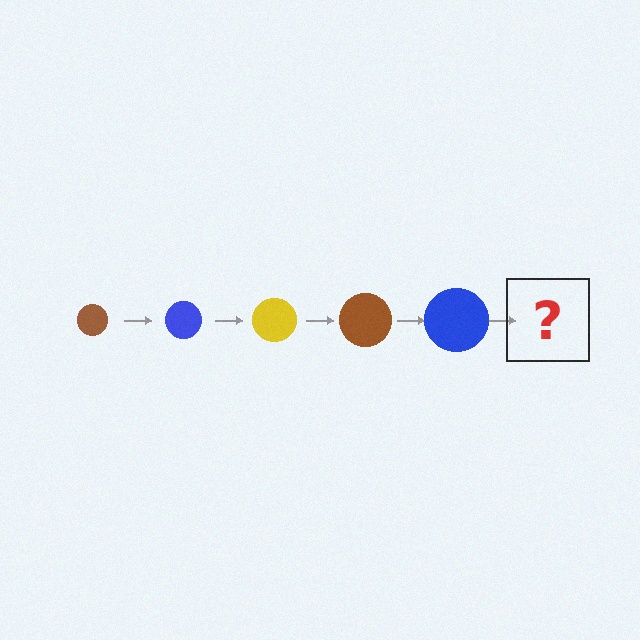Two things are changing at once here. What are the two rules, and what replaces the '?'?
The two rules are that the circle grows larger each step and the color cycles through brown, blue, and yellow. The '?' should be a yellow circle, larger than the previous one.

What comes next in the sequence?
The next element should be a yellow circle, larger than the previous one.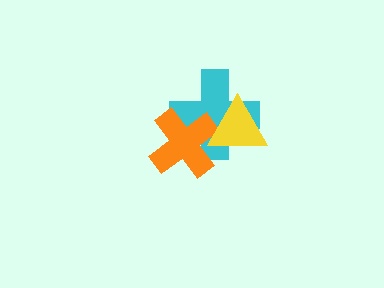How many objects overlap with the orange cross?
2 objects overlap with the orange cross.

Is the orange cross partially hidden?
Yes, it is partially covered by another shape.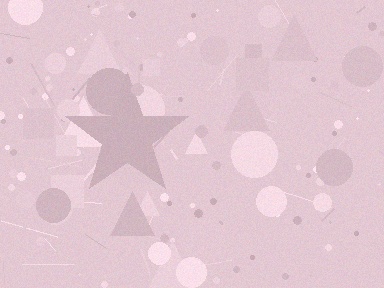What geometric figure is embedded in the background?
A star is embedded in the background.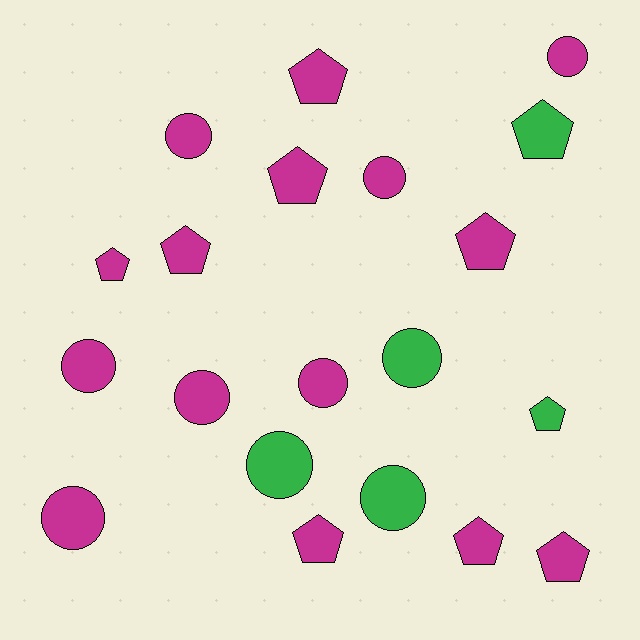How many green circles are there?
There are 3 green circles.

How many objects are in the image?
There are 20 objects.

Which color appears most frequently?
Magenta, with 15 objects.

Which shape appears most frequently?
Circle, with 10 objects.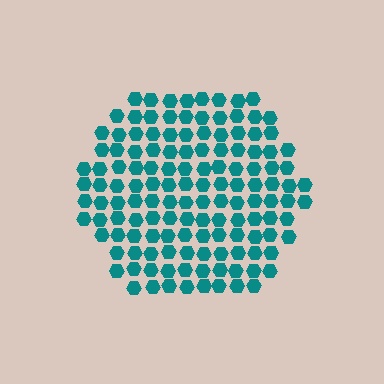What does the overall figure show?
The overall figure shows a hexagon.